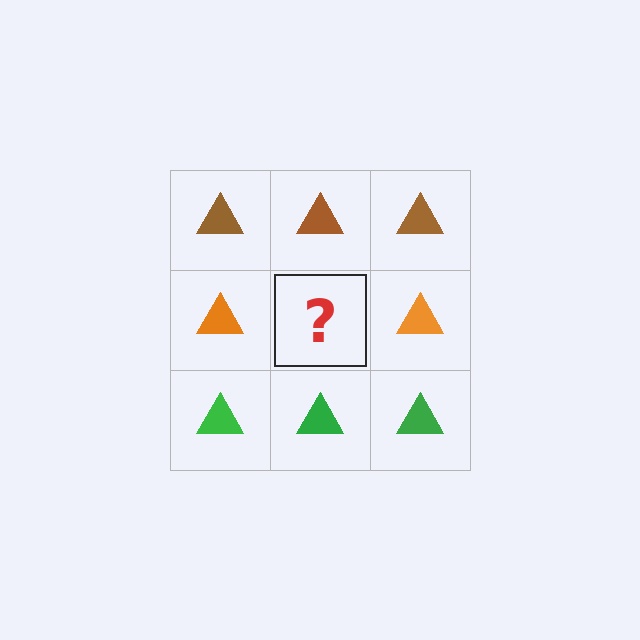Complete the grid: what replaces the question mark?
The question mark should be replaced with an orange triangle.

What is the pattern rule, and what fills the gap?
The rule is that each row has a consistent color. The gap should be filled with an orange triangle.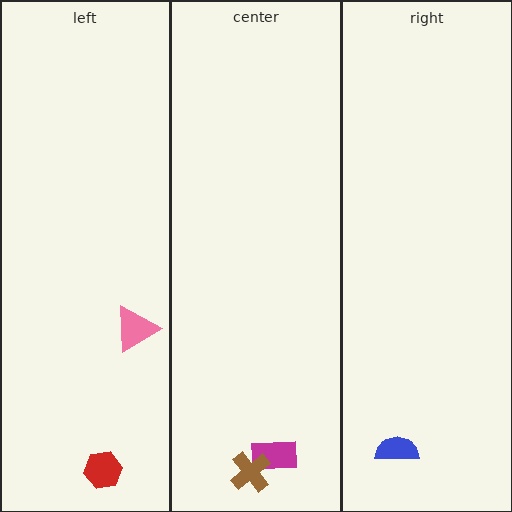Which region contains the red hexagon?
The left region.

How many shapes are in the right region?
1.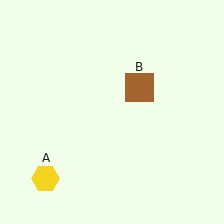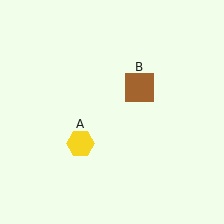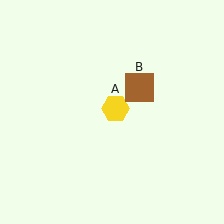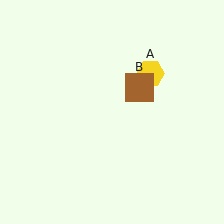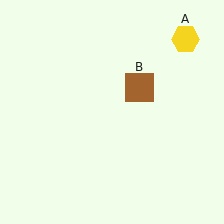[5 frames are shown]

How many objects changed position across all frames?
1 object changed position: yellow hexagon (object A).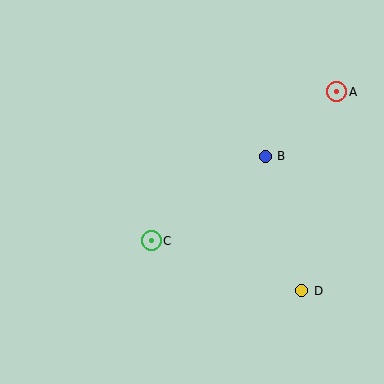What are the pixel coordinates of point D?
Point D is at (302, 291).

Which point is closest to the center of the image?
Point C at (151, 241) is closest to the center.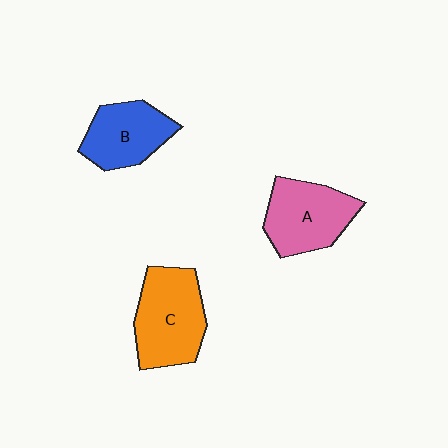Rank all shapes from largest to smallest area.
From largest to smallest: C (orange), A (pink), B (blue).